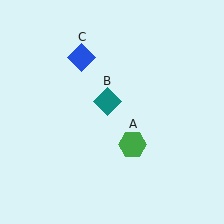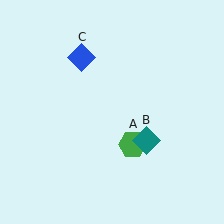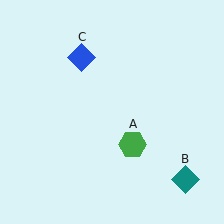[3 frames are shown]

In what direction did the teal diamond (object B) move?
The teal diamond (object B) moved down and to the right.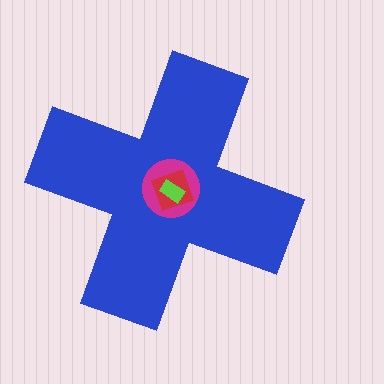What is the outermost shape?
The blue cross.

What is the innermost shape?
The lime rectangle.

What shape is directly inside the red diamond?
The lime rectangle.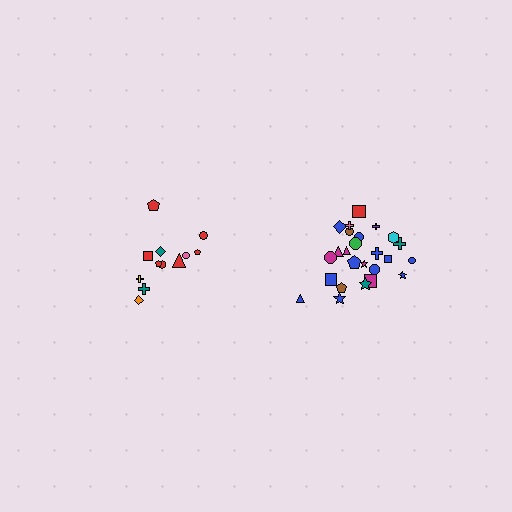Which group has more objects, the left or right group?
The right group.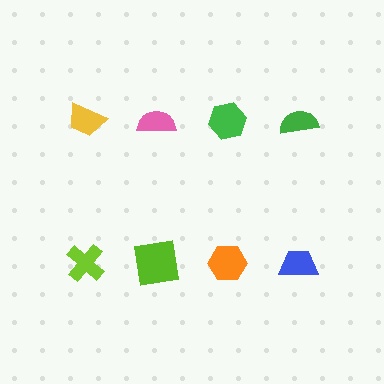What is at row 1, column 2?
A pink semicircle.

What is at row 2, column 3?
An orange hexagon.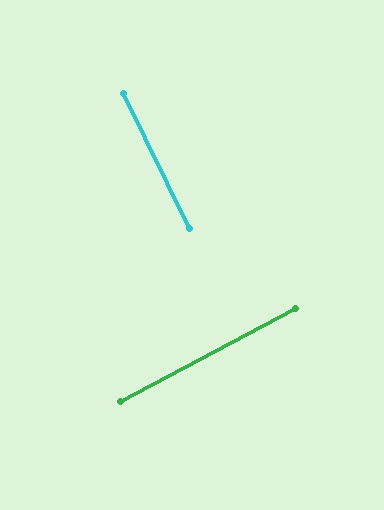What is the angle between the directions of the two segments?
Approximately 88 degrees.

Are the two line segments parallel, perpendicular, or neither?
Perpendicular — they meet at approximately 88°.